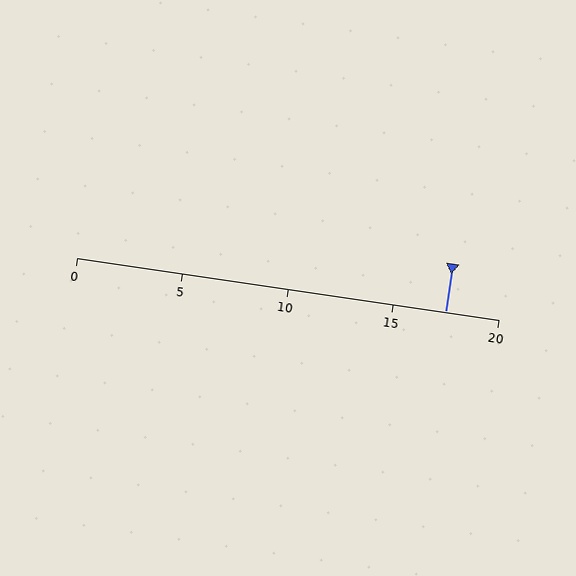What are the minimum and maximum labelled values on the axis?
The axis runs from 0 to 20.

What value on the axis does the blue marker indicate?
The marker indicates approximately 17.5.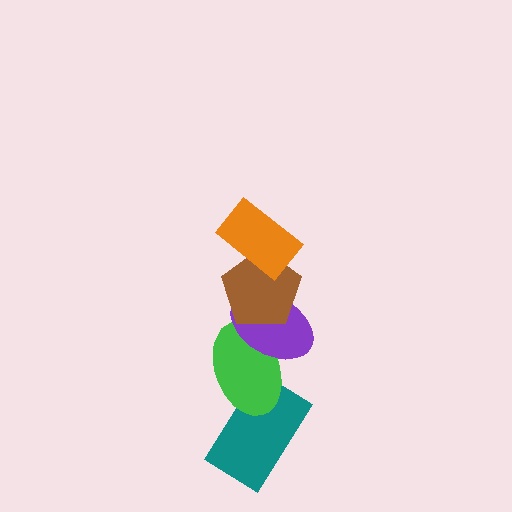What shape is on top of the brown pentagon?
The orange rectangle is on top of the brown pentagon.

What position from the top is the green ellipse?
The green ellipse is 4th from the top.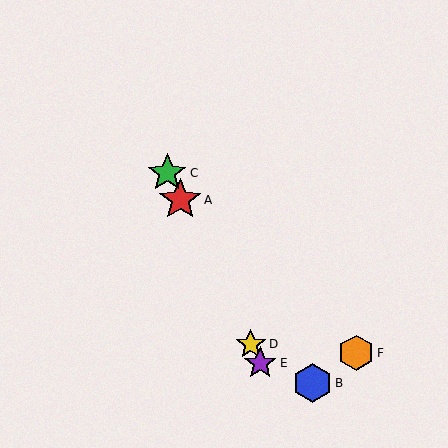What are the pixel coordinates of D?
Object D is at (251, 344).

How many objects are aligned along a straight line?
4 objects (A, C, D, E) are aligned along a straight line.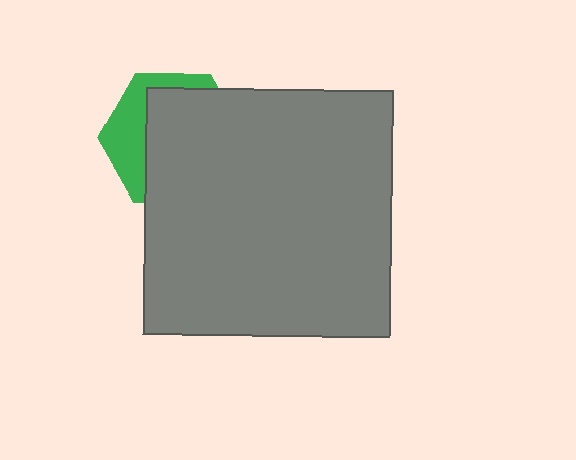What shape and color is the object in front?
The object in front is a gray rectangle.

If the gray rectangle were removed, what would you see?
You would see the complete green hexagon.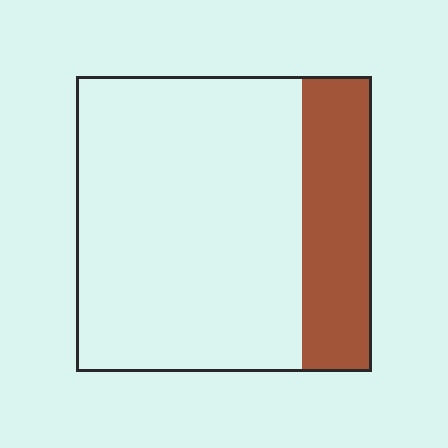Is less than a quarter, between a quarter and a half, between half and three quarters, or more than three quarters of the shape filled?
Less than a quarter.